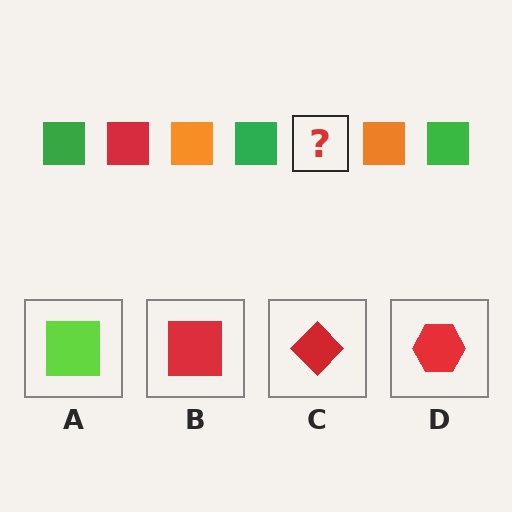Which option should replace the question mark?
Option B.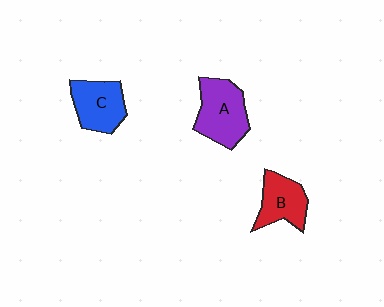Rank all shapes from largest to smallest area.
From largest to smallest: A (purple), C (blue), B (red).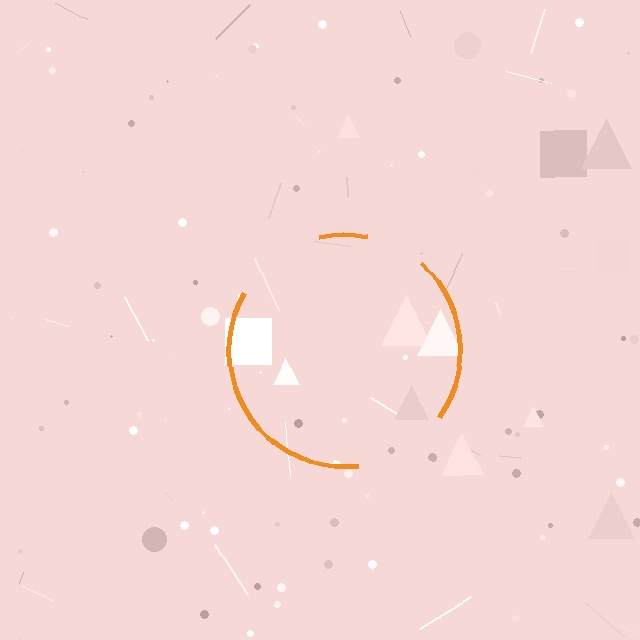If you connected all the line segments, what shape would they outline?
They would outline a circle.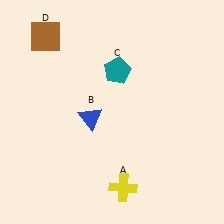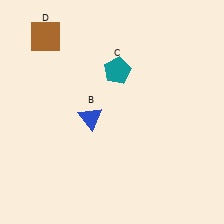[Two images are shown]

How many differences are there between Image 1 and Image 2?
There is 1 difference between the two images.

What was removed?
The yellow cross (A) was removed in Image 2.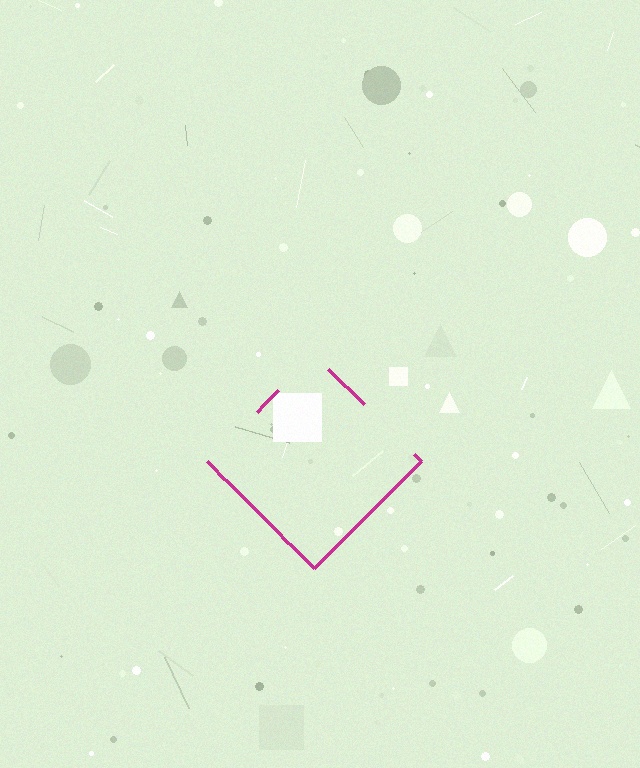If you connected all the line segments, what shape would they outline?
They would outline a diamond.